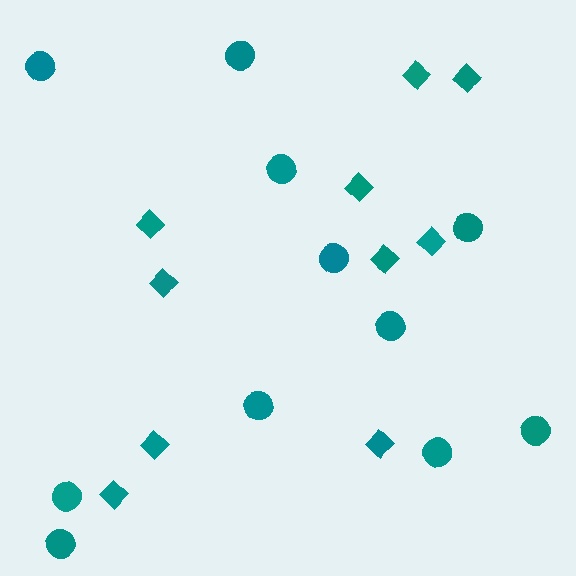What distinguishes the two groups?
There are 2 groups: one group of diamonds (10) and one group of circles (11).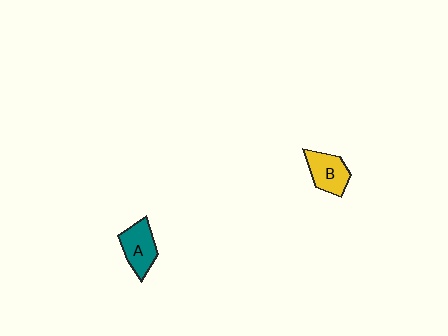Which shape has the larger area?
Shape A (teal).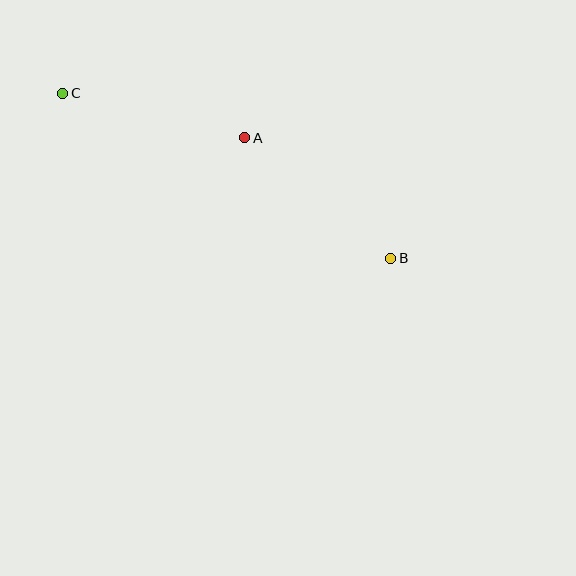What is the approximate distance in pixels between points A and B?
The distance between A and B is approximately 189 pixels.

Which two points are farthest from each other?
Points B and C are farthest from each other.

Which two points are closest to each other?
Points A and C are closest to each other.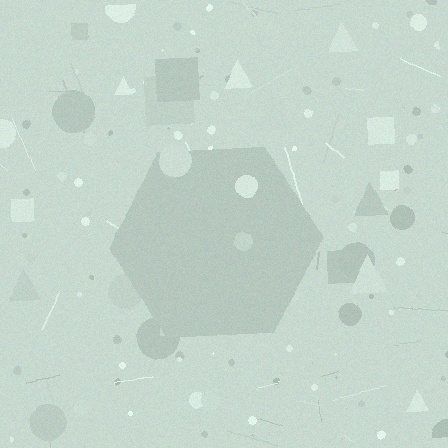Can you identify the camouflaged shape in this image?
The camouflaged shape is a hexagon.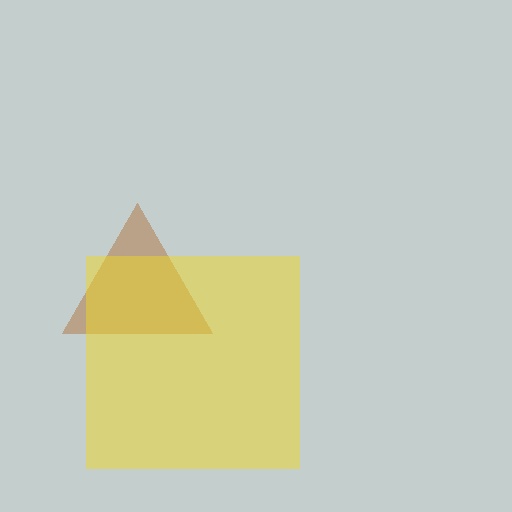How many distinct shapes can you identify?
There are 2 distinct shapes: a brown triangle, a yellow square.